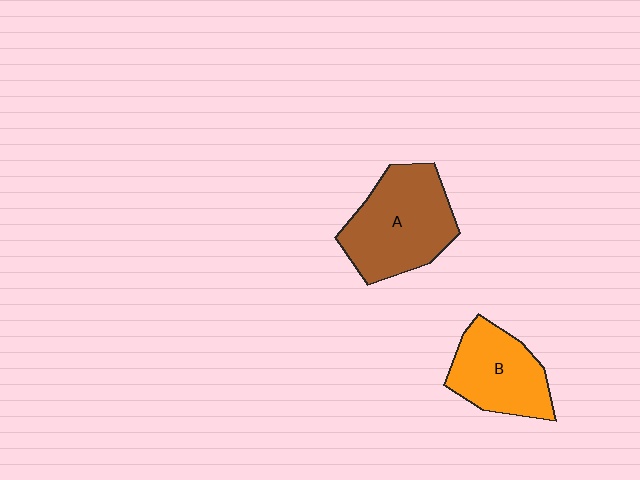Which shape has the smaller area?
Shape B (orange).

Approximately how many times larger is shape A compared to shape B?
Approximately 1.3 times.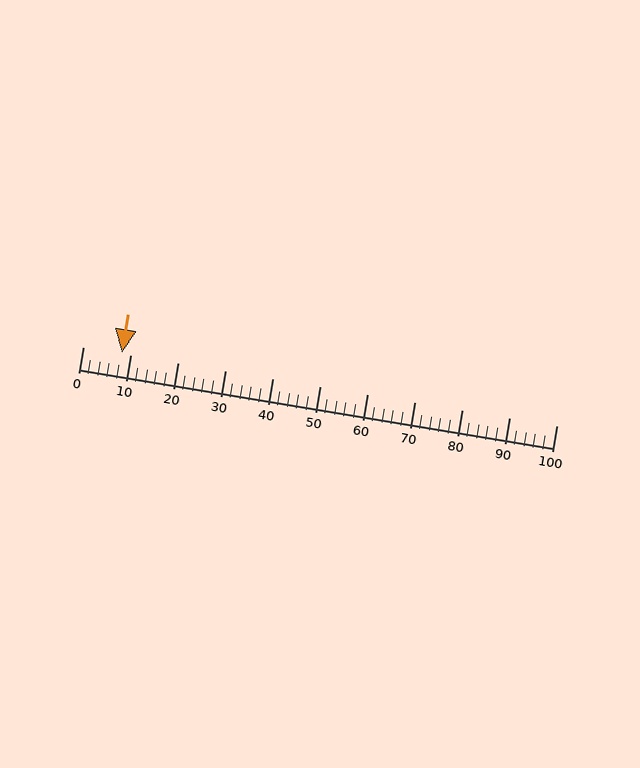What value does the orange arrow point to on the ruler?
The orange arrow points to approximately 8.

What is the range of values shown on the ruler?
The ruler shows values from 0 to 100.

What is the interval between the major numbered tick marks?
The major tick marks are spaced 10 units apart.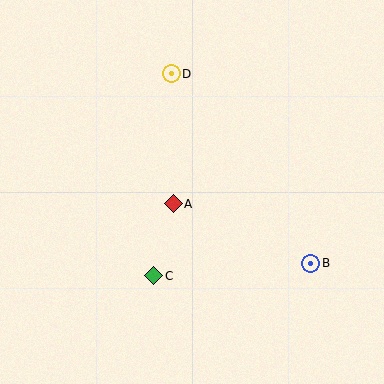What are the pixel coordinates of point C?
Point C is at (154, 276).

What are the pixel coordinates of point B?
Point B is at (311, 263).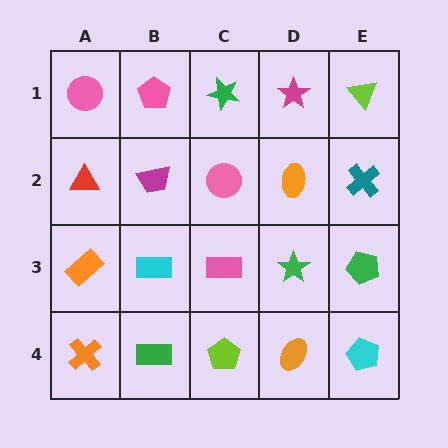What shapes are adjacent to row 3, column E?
A teal cross (row 2, column E), a cyan pentagon (row 4, column E), a green star (row 3, column D).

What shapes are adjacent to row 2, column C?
A green star (row 1, column C), a pink rectangle (row 3, column C), a magenta trapezoid (row 2, column B), an orange ellipse (row 2, column D).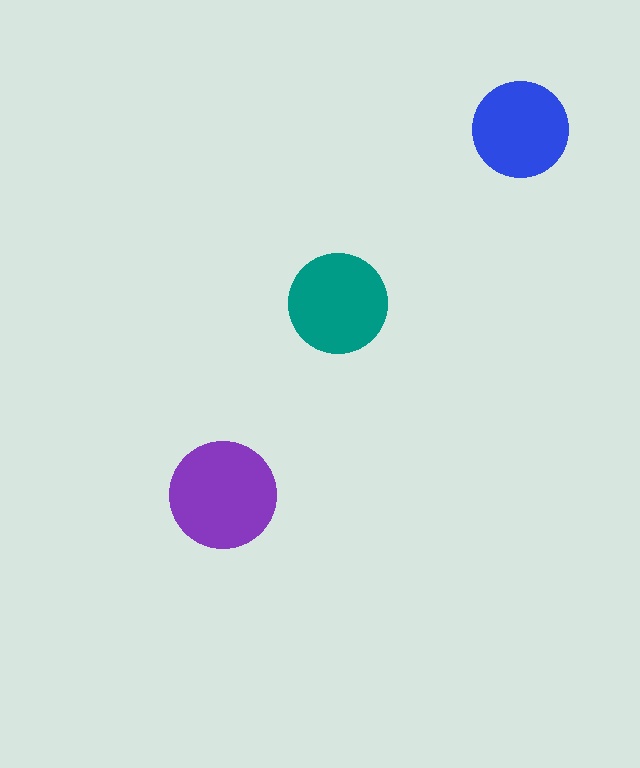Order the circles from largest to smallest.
the purple one, the teal one, the blue one.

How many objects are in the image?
There are 3 objects in the image.